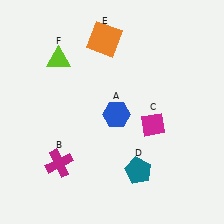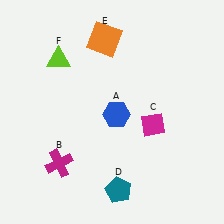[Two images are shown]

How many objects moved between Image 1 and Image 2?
1 object moved between the two images.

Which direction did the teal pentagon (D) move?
The teal pentagon (D) moved left.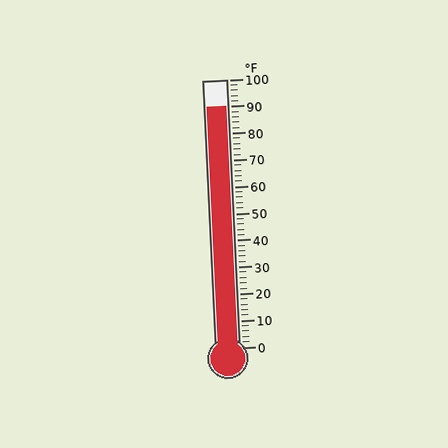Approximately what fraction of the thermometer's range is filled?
The thermometer is filled to approximately 90% of its range.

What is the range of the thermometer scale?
The thermometer scale ranges from 0°F to 100°F.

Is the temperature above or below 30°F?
The temperature is above 30°F.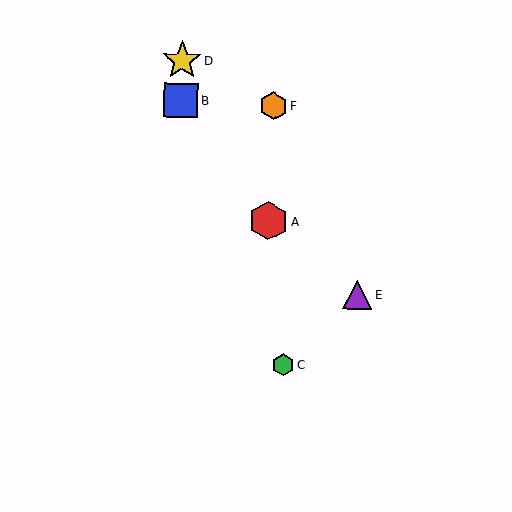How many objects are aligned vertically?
2 objects (B, D) are aligned vertically.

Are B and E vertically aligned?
No, B is at x≈181 and E is at x≈357.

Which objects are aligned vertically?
Objects B, D are aligned vertically.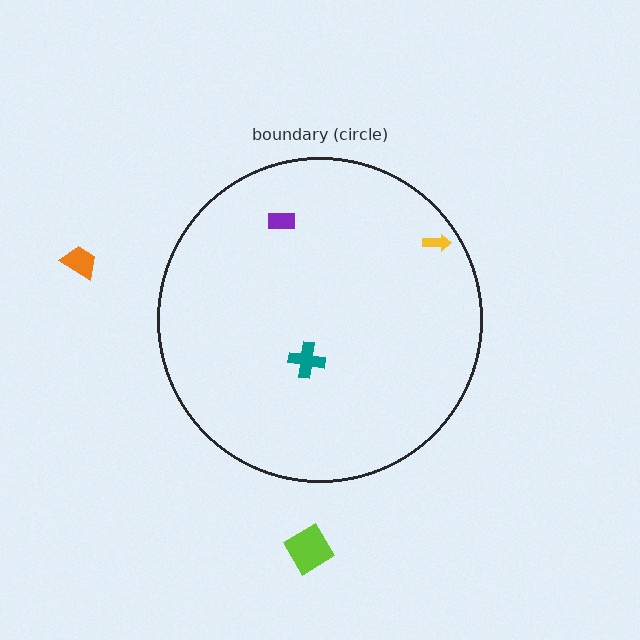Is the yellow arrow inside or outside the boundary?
Inside.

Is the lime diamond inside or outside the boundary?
Outside.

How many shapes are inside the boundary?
3 inside, 2 outside.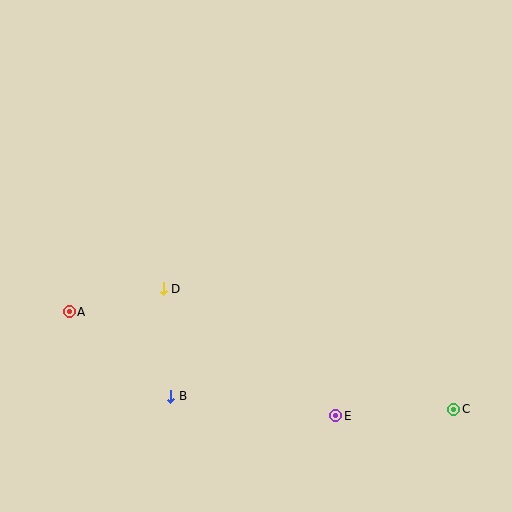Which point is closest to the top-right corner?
Point C is closest to the top-right corner.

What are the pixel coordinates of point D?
Point D is at (163, 289).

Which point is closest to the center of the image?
Point D at (163, 289) is closest to the center.